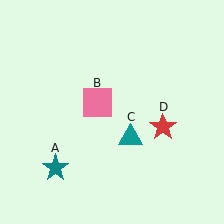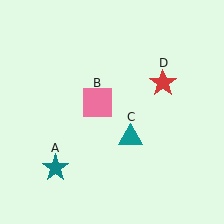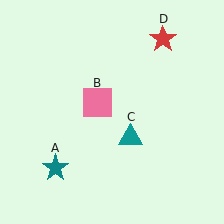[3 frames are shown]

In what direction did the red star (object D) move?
The red star (object D) moved up.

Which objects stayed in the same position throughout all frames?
Teal star (object A) and pink square (object B) and teal triangle (object C) remained stationary.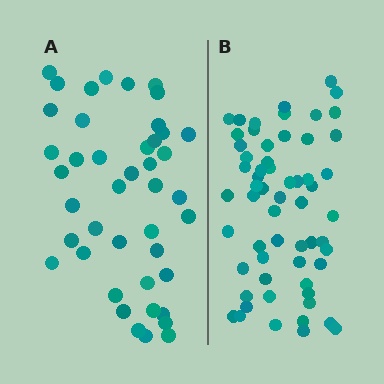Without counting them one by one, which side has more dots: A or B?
Region B (the right region) has more dots.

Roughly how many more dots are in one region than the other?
Region B has approximately 15 more dots than region A.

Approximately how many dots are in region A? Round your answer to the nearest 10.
About 40 dots. (The exact count is 43, which rounds to 40.)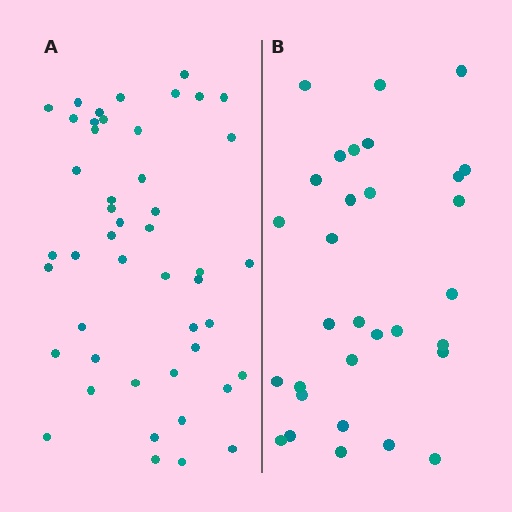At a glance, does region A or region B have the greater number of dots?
Region A (the left region) has more dots.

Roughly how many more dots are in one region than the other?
Region A has approximately 15 more dots than region B.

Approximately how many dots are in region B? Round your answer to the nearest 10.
About 30 dots. (The exact count is 31, which rounds to 30.)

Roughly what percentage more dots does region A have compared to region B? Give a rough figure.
About 50% more.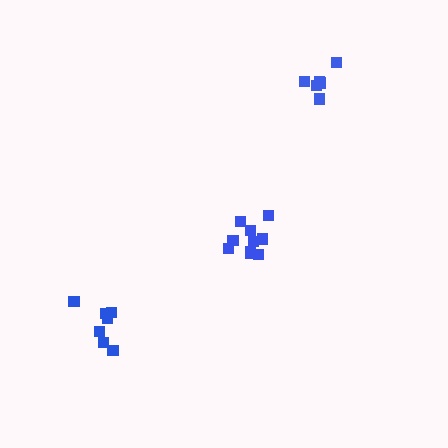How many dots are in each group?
Group 1: 10 dots, Group 2: 7 dots, Group 3: 6 dots (23 total).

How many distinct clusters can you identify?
There are 3 distinct clusters.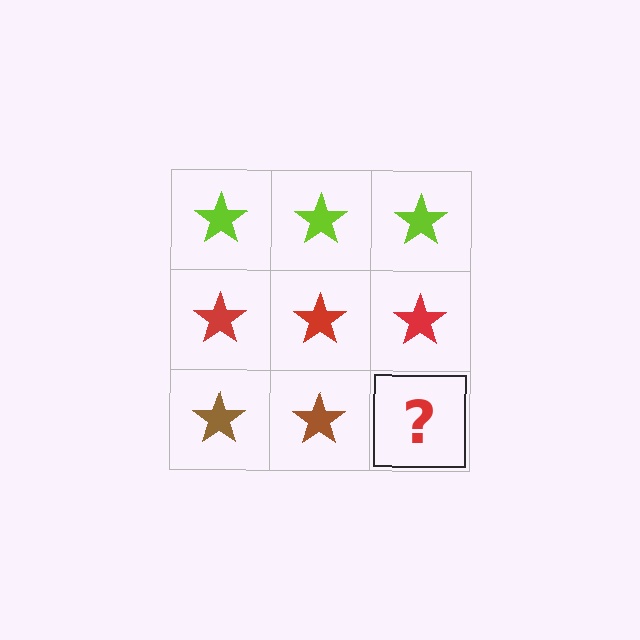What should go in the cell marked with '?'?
The missing cell should contain a brown star.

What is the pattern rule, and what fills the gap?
The rule is that each row has a consistent color. The gap should be filled with a brown star.